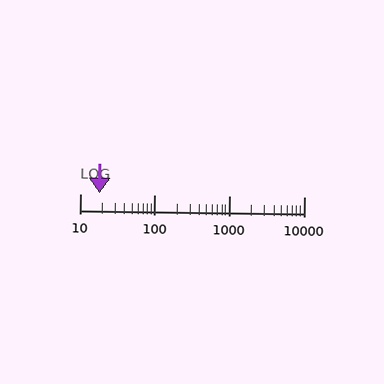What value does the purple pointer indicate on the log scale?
The pointer indicates approximately 18.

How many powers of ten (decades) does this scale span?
The scale spans 3 decades, from 10 to 10000.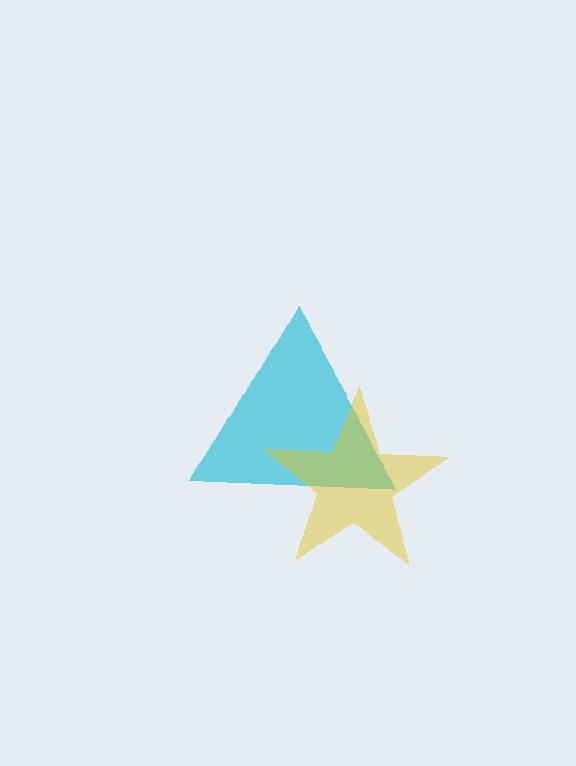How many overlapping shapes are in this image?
There are 2 overlapping shapes in the image.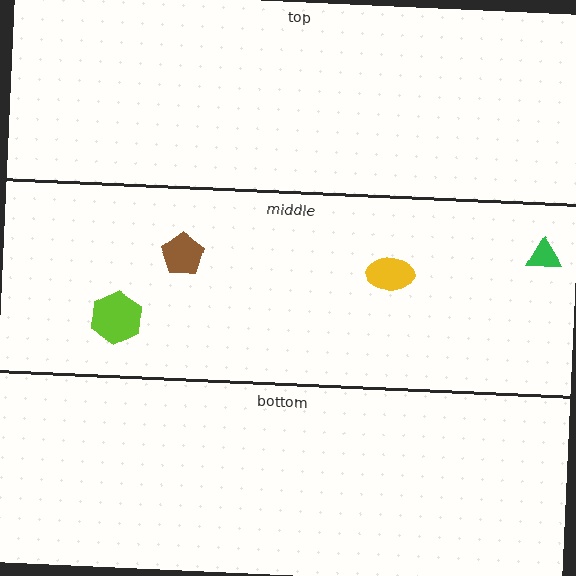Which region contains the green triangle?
The middle region.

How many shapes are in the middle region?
4.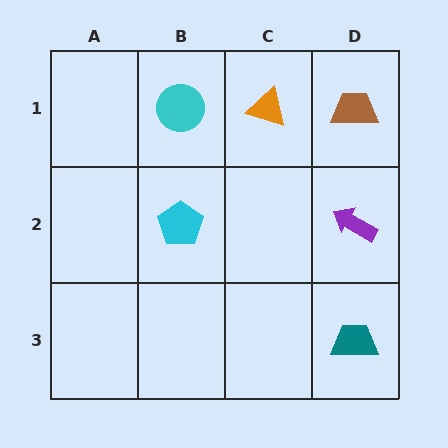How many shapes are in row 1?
3 shapes.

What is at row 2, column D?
A purple arrow.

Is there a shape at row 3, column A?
No, that cell is empty.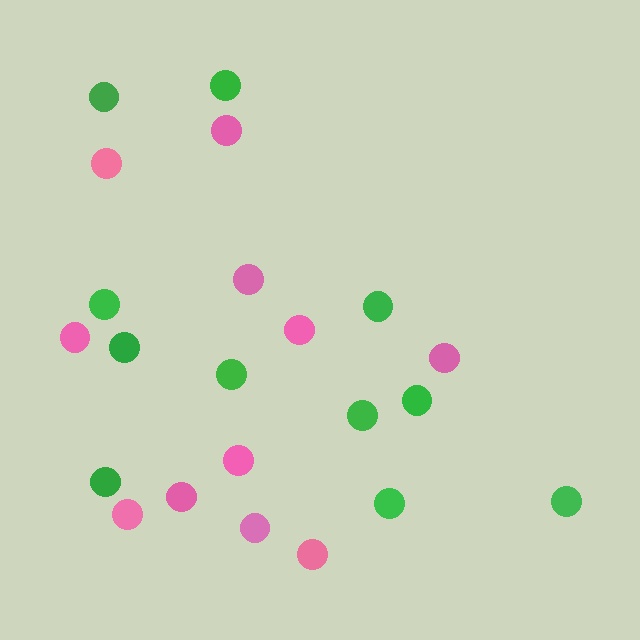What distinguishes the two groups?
There are 2 groups: one group of pink circles (11) and one group of green circles (11).